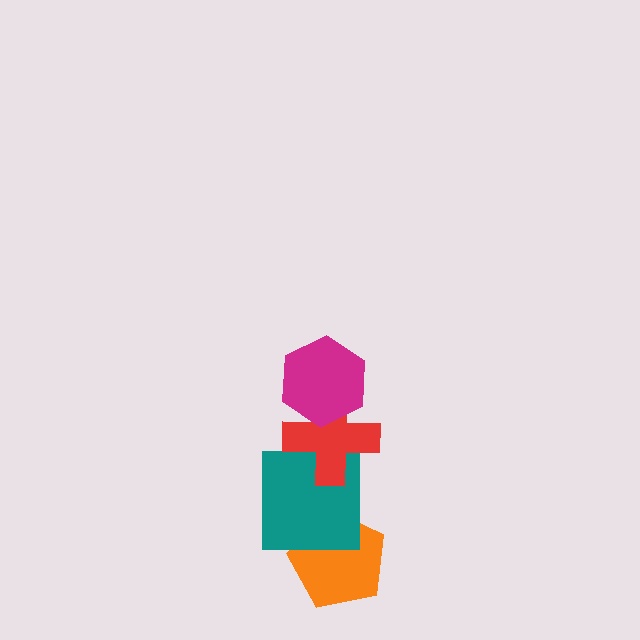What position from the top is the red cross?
The red cross is 2nd from the top.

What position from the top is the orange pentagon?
The orange pentagon is 4th from the top.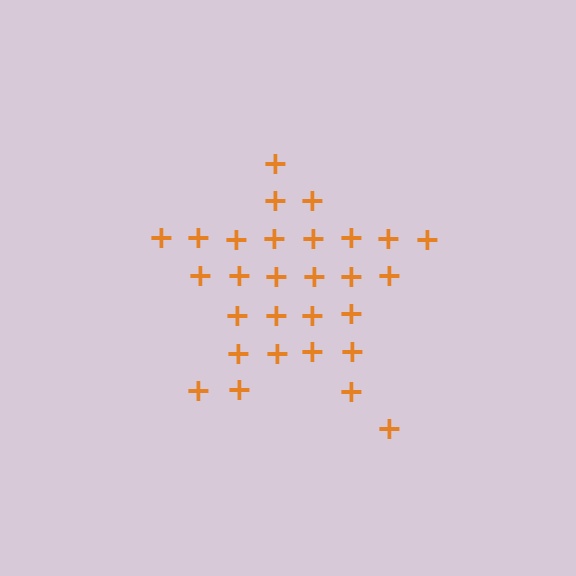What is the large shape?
The large shape is a star.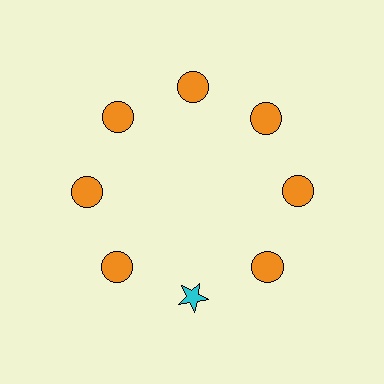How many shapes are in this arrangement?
There are 8 shapes arranged in a ring pattern.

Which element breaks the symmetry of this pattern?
The cyan star at roughly the 6 o'clock position breaks the symmetry. All other shapes are orange circles.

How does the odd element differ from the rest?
It differs in both color (cyan instead of orange) and shape (star instead of circle).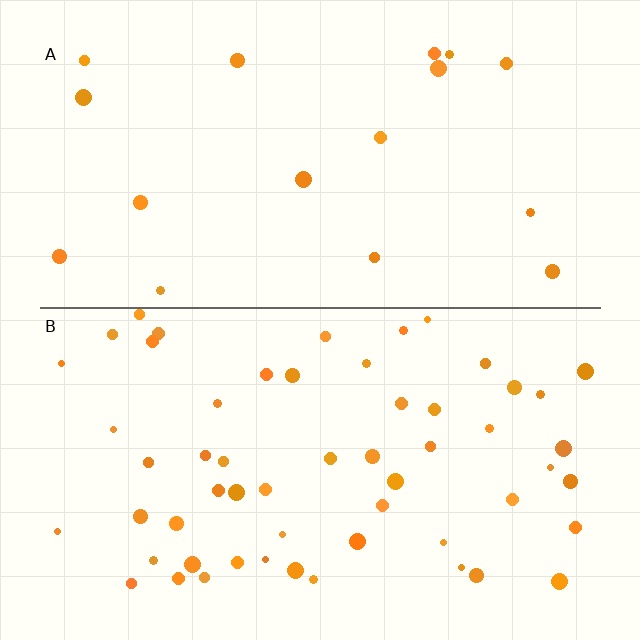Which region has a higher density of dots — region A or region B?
B (the bottom).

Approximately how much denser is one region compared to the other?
Approximately 3.3× — region B over region A.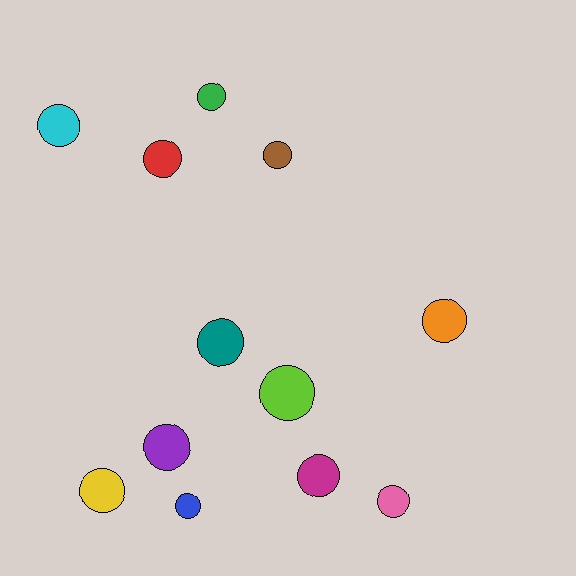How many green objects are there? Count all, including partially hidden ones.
There is 1 green object.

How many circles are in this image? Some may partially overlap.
There are 12 circles.